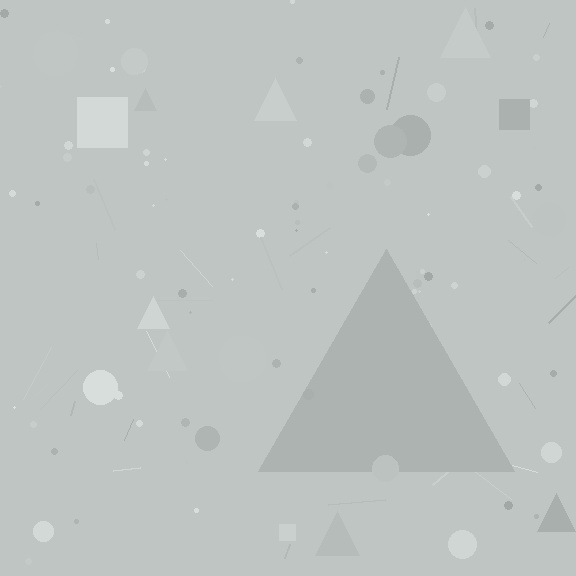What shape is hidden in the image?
A triangle is hidden in the image.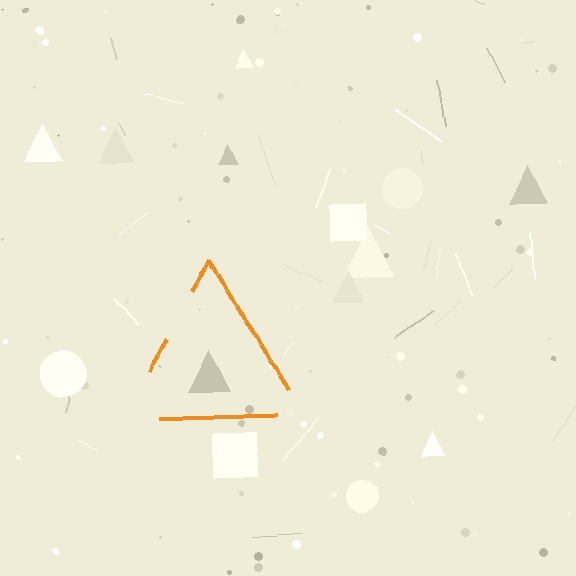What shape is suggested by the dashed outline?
The dashed outline suggests a triangle.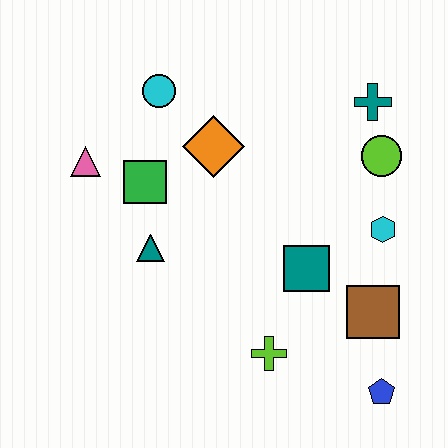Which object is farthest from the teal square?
The pink triangle is farthest from the teal square.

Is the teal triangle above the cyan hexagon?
No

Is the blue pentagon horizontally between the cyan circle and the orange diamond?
No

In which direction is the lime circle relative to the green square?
The lime circle is to the right of the green square.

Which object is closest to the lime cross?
The teal square is closest to the lime cross.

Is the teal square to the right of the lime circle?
No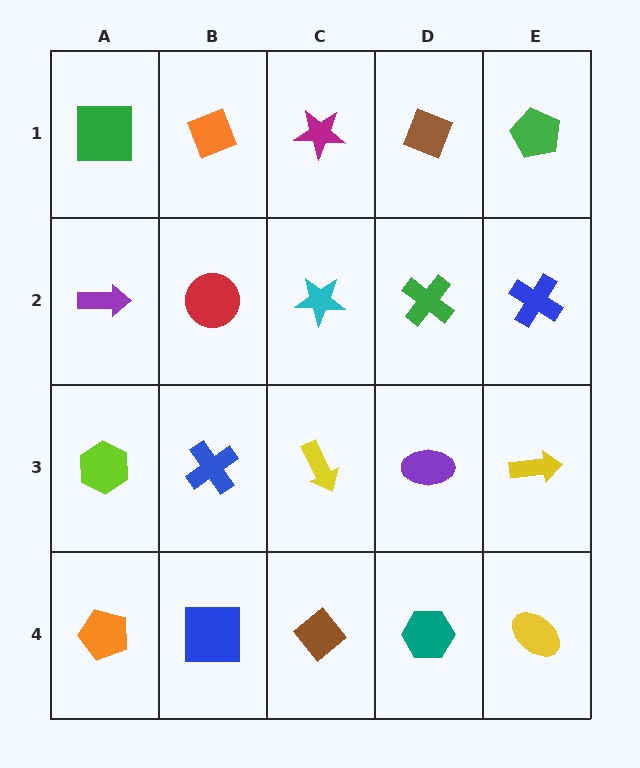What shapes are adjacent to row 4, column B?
A blue cross (row 3, column B), an orange pentagon (row 4, column A), a brown diamond (row 4, column C).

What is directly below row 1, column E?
A blue cross.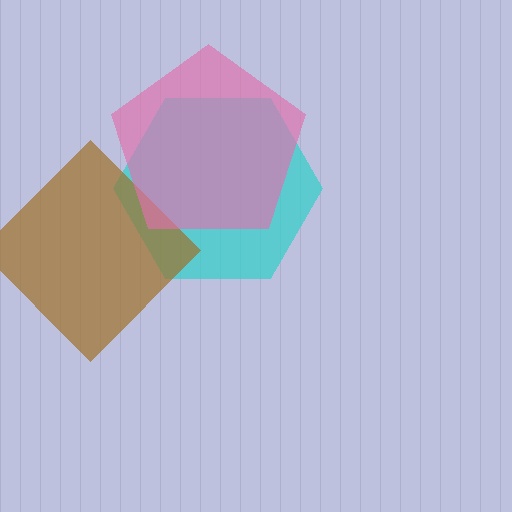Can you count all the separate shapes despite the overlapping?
Yes, there are 3 separate shapes.